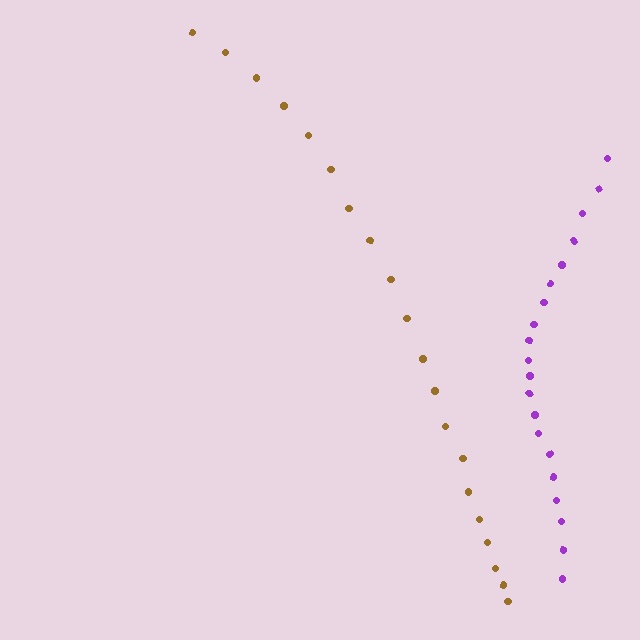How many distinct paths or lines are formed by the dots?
There are 2 distinct paths.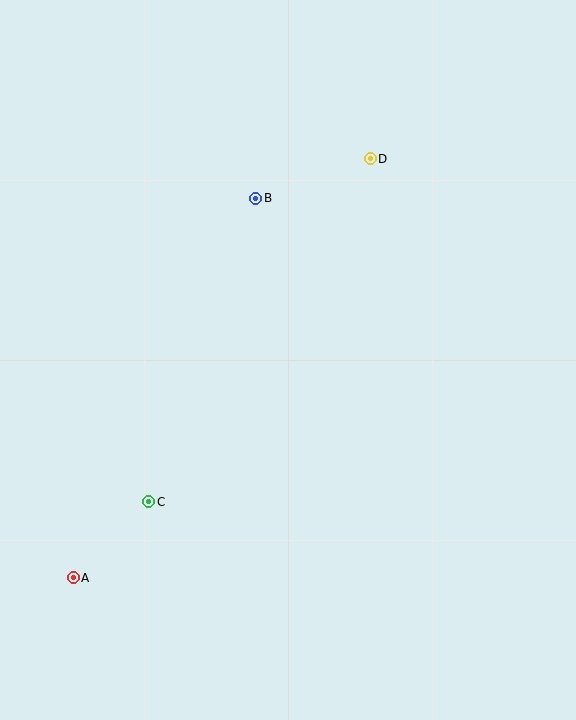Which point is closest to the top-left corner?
Point B is closest to the top-left corner.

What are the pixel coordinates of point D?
Point D is at (370, 159).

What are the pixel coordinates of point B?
Point B is at (256, 198).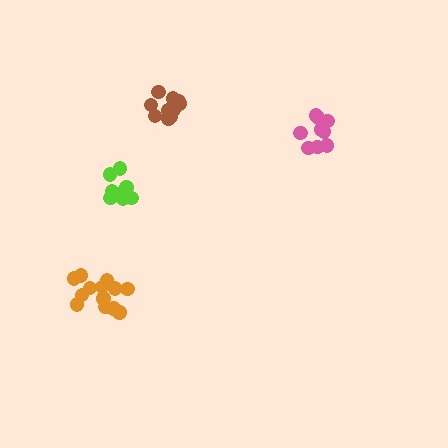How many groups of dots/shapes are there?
There are 4 groups.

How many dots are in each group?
Group 1: 10 dots, Group 2: 9 dots, Group 3: 13 dots, Group 4: 10 dots (42 total).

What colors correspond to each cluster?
The clusters are colored: pink, lime, orange, brown.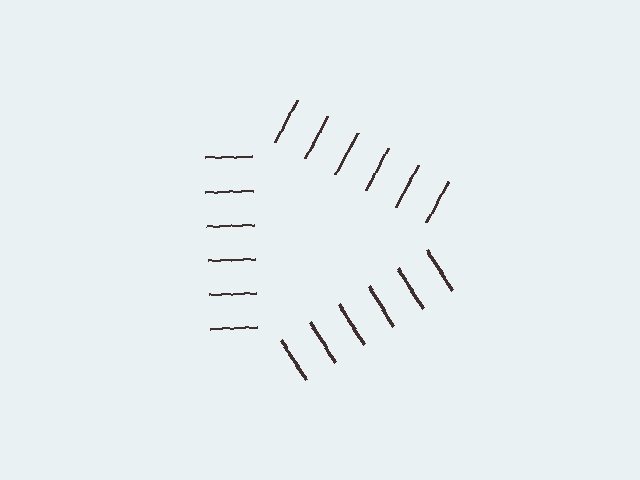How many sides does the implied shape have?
3 sides — the line-ends trace a triangle.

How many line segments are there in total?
18 — 6 along each of the 3 edges.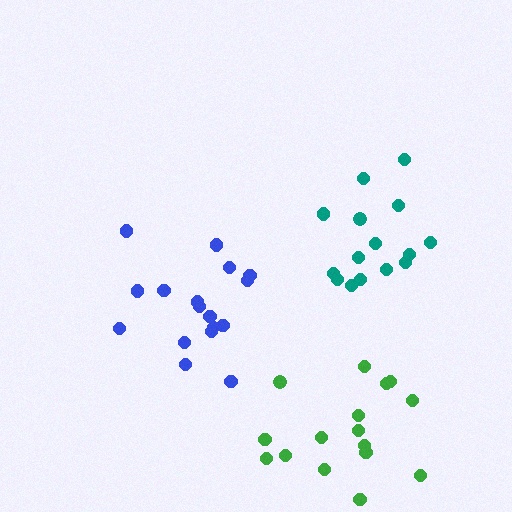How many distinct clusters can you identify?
There are 3 distinct clusters.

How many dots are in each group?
Group 1: 17 dots, Group 2: 15 dots, Group 3: 16 dots (48 total).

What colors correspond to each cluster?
The clusters are colored: blue, teal, green.